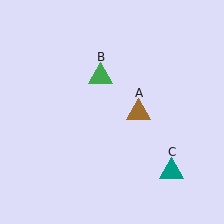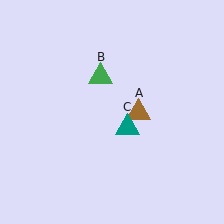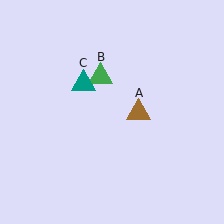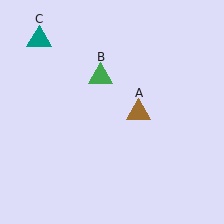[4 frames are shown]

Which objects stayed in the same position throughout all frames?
Brown triangle (object A) and green triangle (object B) remained stationary.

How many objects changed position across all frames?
1 object changed position: teal triangle (object C).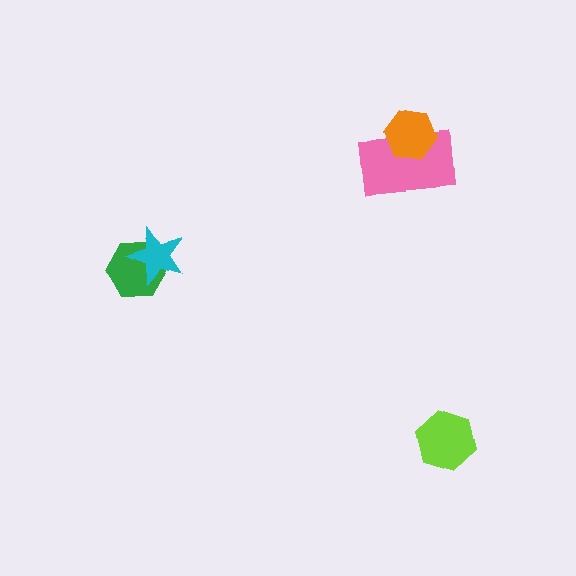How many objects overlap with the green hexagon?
1 object overlaps with the green hexagon.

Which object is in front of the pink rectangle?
The orange hexagon is in front of the pink rectangle.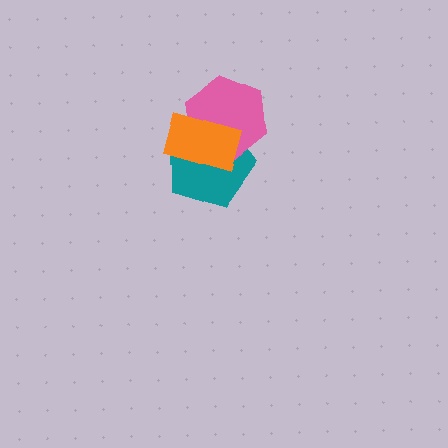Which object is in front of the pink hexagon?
The orange rectangle is in front of the pink hexagon.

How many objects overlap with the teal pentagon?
2 objects overlap with the teal pentagon.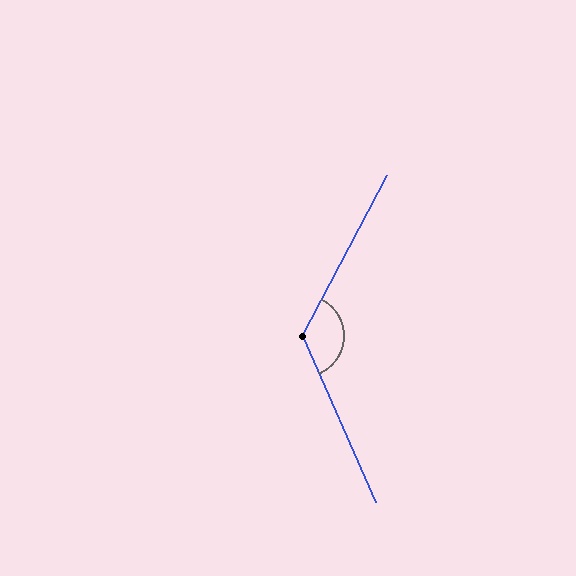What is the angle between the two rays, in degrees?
Approximately 128 degrees.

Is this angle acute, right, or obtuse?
It is obtuse.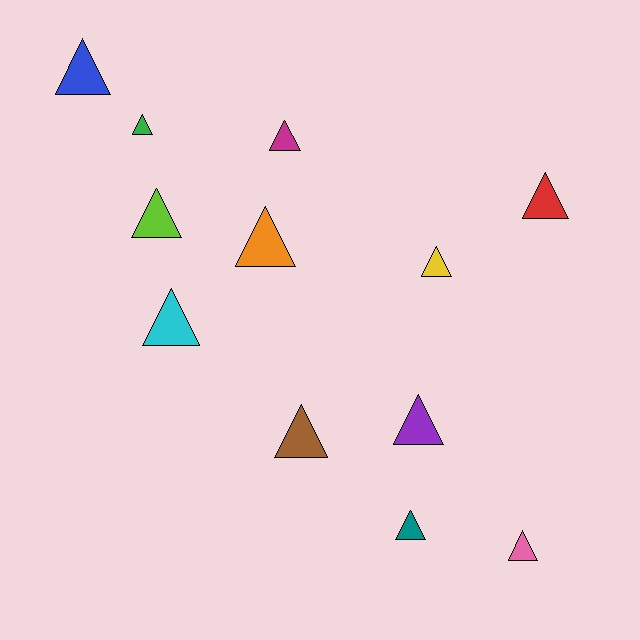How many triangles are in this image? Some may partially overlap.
There are 12 triangles.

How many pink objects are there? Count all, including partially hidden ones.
There is 1 pink object.